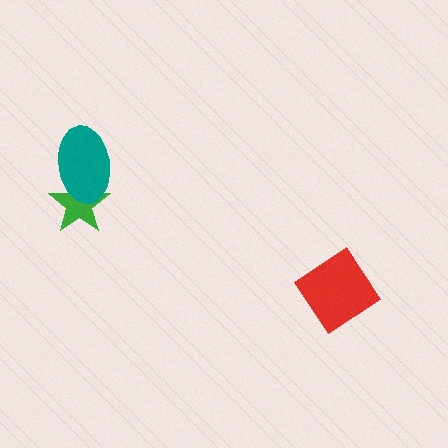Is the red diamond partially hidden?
No, no other shape covers it.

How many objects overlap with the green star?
1 object overlaps with the green star.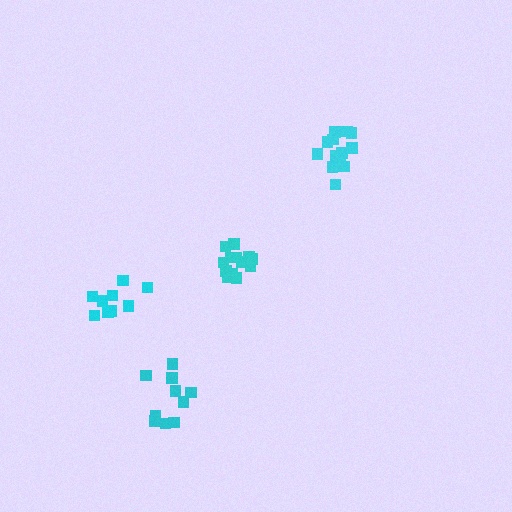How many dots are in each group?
Group 1: 11 dots, Group 2: 13 dots, Group 3: 14 dots, Group 4: 9 dots (47 total).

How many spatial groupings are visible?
There are 4 spatial groupings.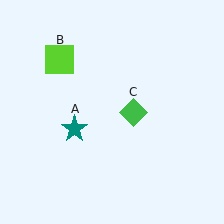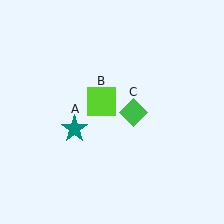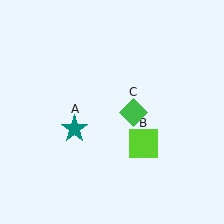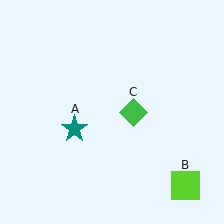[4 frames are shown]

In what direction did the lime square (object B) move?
The lime square (object B) moved down and to the right.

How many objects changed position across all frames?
1 object changed position: lime square (object B).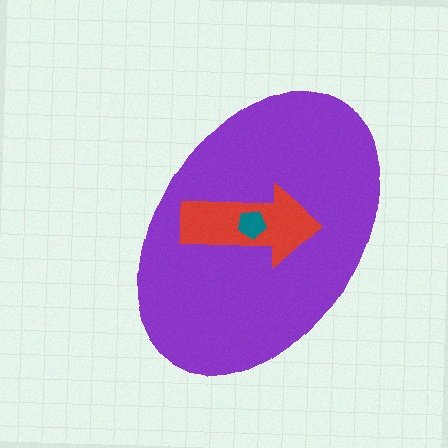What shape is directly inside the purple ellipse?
The red arrow.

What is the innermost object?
The teal pentagon.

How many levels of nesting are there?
3.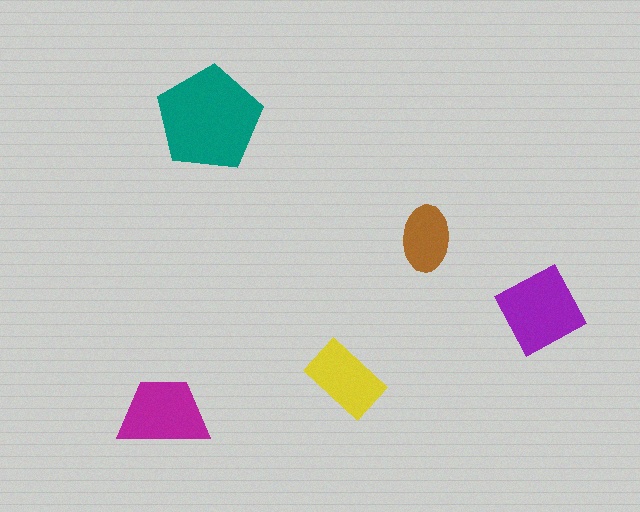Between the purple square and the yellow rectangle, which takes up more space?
The purple square.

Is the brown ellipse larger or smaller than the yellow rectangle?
Smaller.